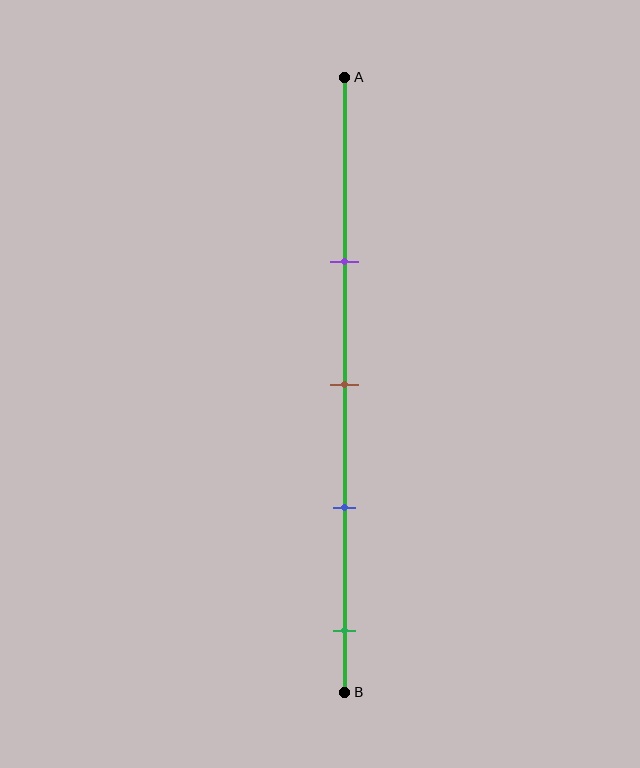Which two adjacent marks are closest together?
The brown and blue marks are the closest adjacent pair.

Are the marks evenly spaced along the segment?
Yes, the marks are approximately evenly spaced.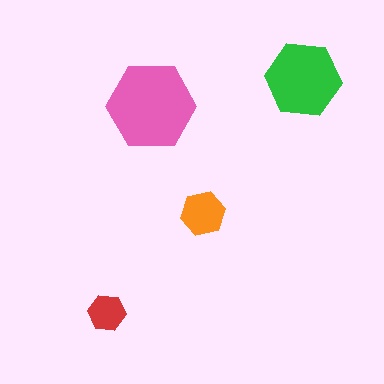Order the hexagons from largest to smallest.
the pink one, the green one, the orange one, the red one.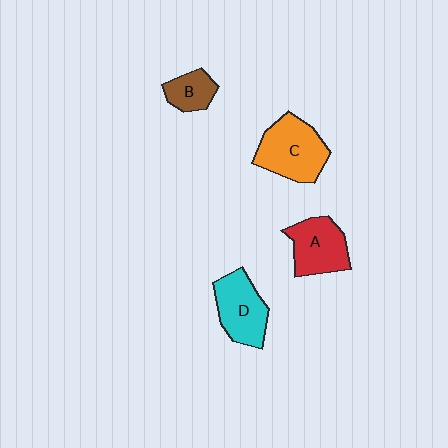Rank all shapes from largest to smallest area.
From largest to smallest: C (orange), D (cyan), A (red), B (brown).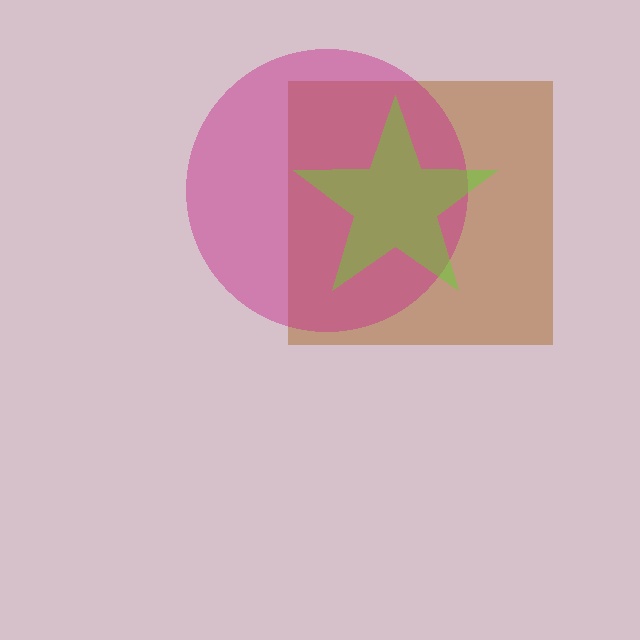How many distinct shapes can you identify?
There are 3 distinct shapes: a brown square, a magenta circle, a lime star.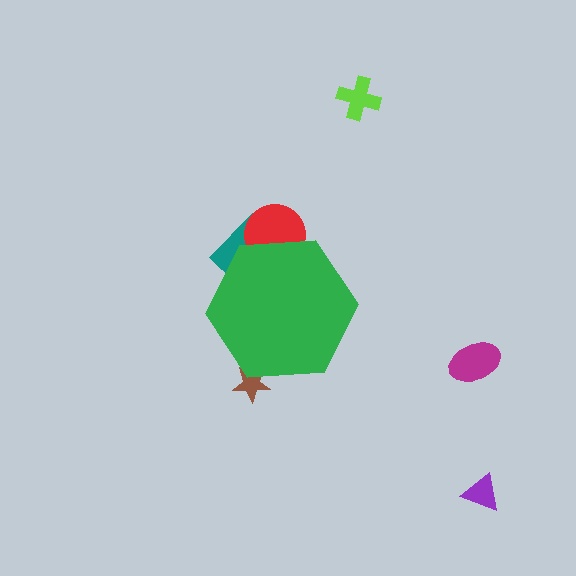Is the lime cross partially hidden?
No, the lime cross is fully visible.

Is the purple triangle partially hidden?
No, the purple triangle is fully visible.